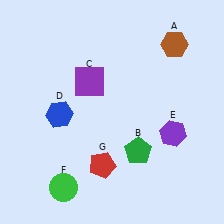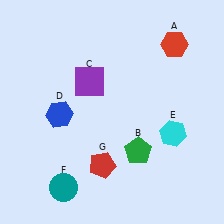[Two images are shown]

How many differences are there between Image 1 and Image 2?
There are 3 differences between the two images.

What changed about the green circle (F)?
In Image 1, F is green. In Image 2, it changed to teal.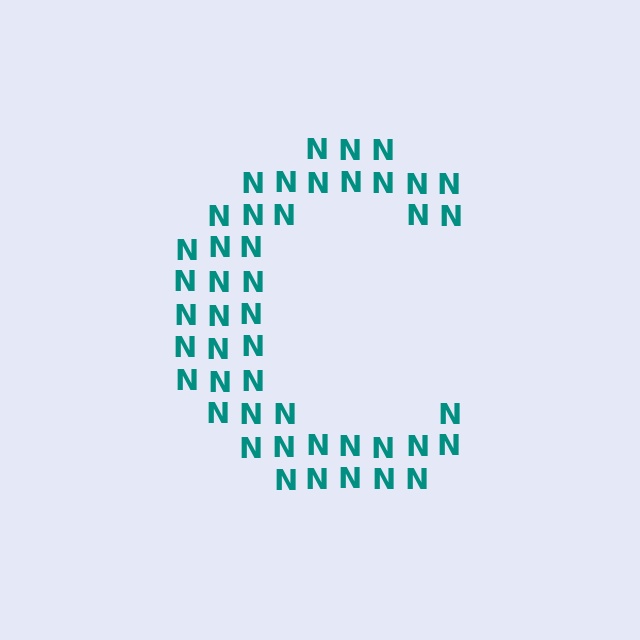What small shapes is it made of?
It is made of small letter N's.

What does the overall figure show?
The overall figure shows the letter C.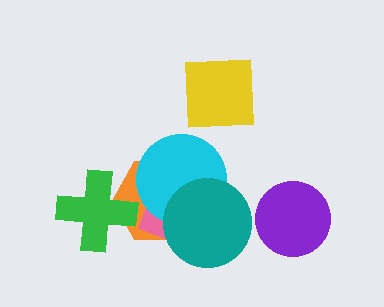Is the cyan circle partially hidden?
Yes, it is partially covered by another shape.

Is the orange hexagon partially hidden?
Yes, it is partially covered by another shape.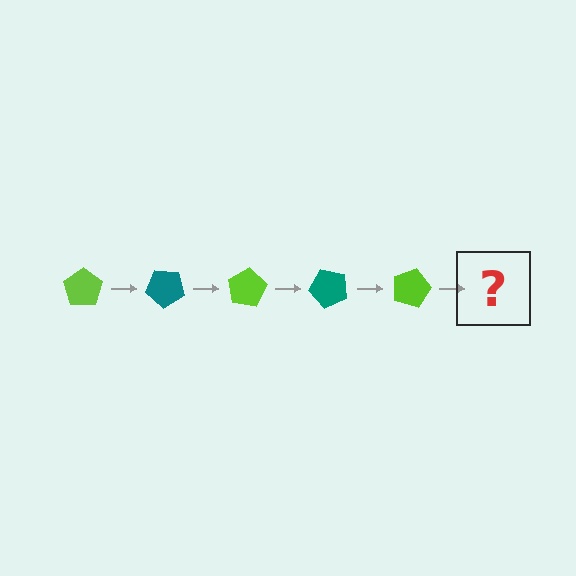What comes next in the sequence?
The next element should be a teal pentagon, rotated 200 degrees from the start.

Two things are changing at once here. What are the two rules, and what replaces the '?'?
The two rules are that it rotates 40 degrees each step and the color cycles through lime and teal. The '?' should be a teal pentagon, rotated 200 degrees from the start.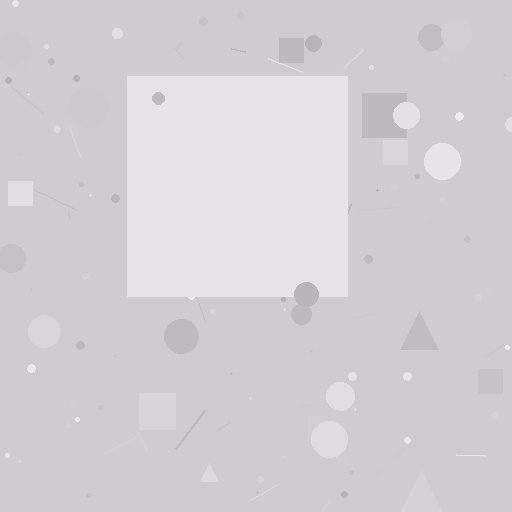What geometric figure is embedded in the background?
A square is embedded in the background.